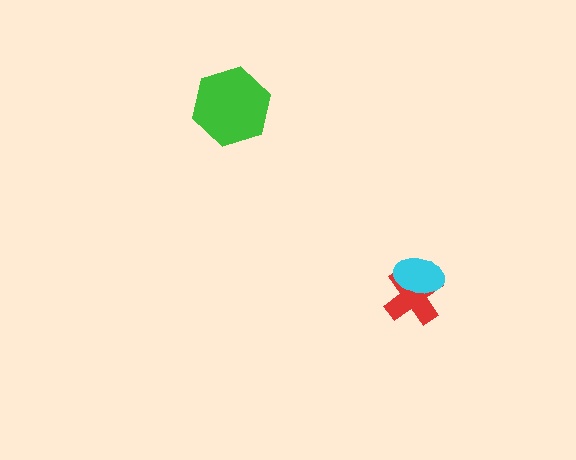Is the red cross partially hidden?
Yes, it is partially covered by another shape.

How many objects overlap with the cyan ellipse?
1 object overlaps with the cyan ellipse.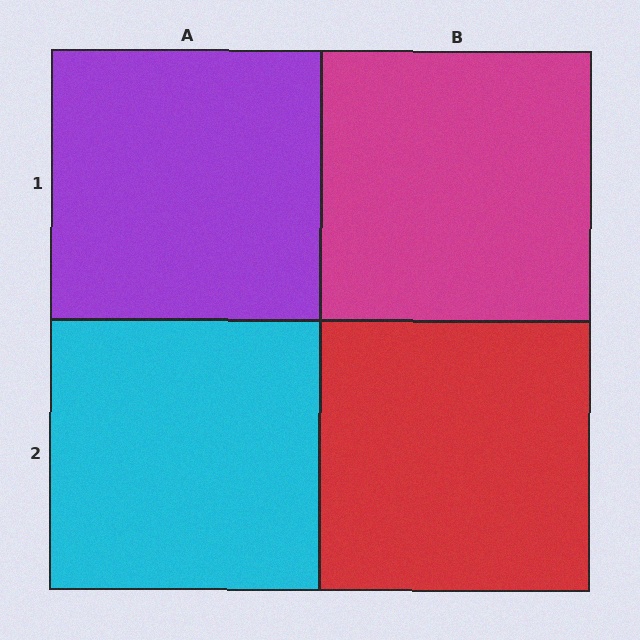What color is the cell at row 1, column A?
Purple.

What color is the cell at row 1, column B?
Magenta.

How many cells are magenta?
1 cell is magenta.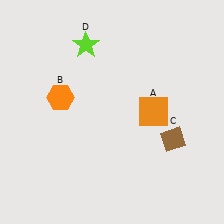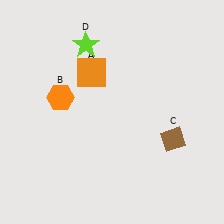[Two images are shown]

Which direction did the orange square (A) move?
The orange square (A) moved left.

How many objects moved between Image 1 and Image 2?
1 object moved between the two images.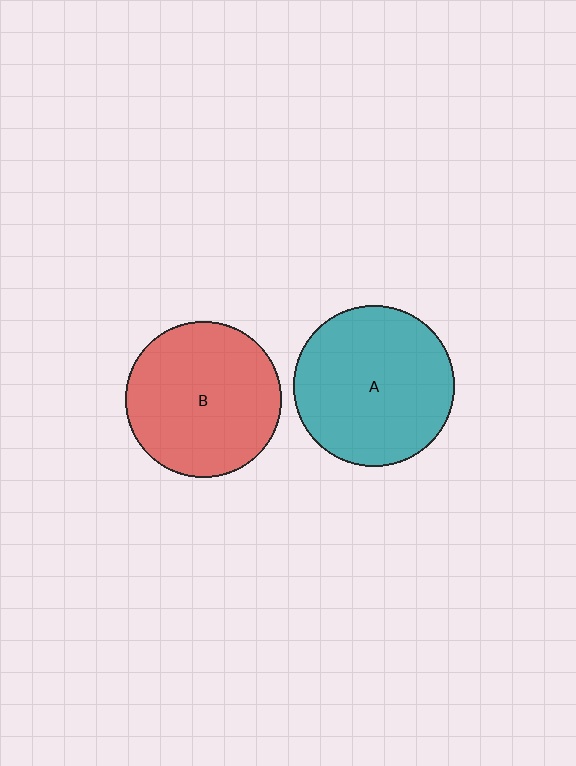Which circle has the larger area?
Circle A (teal).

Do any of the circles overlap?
No, none of the circles overlap.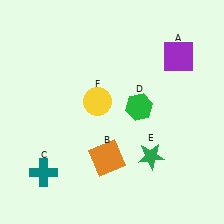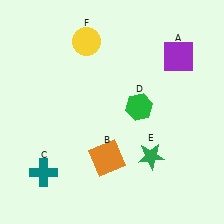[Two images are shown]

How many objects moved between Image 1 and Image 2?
1 object moved between the two images.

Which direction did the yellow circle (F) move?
The yellow circle (F) moved up.